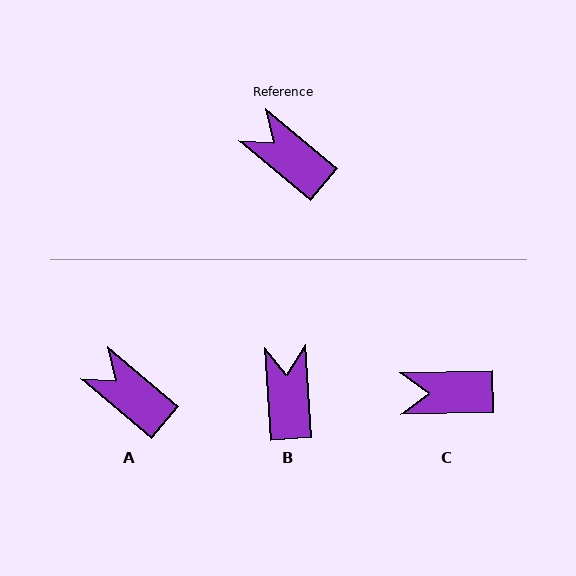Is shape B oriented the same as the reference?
No, it is off by about 46 degrees.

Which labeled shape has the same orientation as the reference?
A.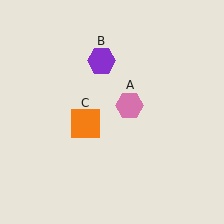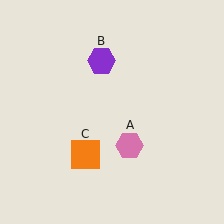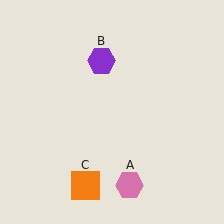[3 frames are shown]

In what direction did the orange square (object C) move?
The orange square (object C) moved down.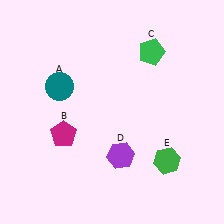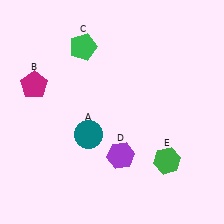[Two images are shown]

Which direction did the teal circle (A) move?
The teal circle (A) moved down.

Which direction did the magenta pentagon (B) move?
The magenta pentagon (B) moved up.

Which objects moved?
The objects that moved are: the teal circle (A), the magenta pentagon (B), the green pentagon (C).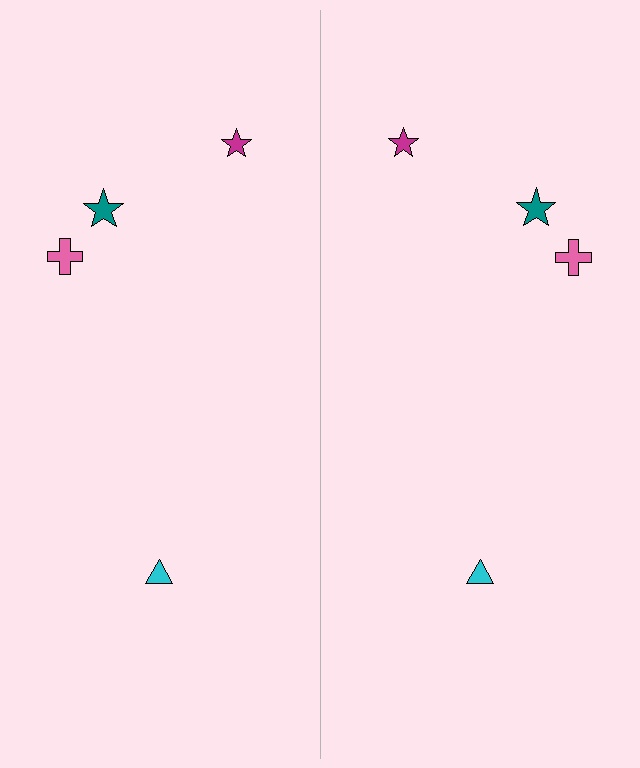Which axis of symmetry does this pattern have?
The pattern has a vertical axis of symmetry running through the center of the image.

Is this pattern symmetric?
Yes, this pattern has bilateral (reflection) symmetry.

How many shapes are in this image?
There are 8 shapes in this image.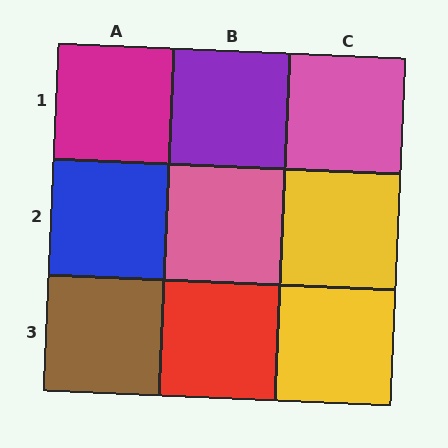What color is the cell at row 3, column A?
Brown.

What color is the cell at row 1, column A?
Magenta.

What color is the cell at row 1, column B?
Purple.